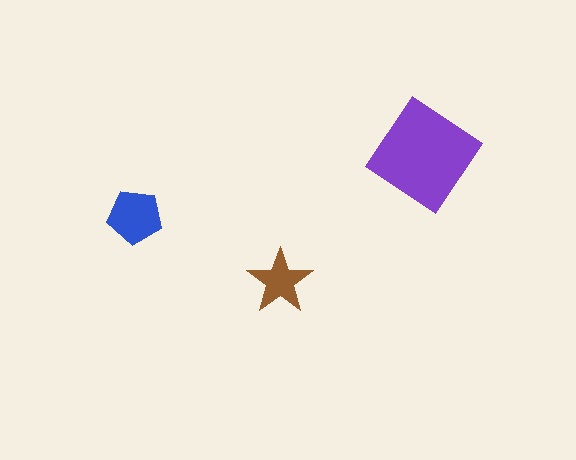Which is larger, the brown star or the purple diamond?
The purple diamond.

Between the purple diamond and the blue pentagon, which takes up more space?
The purple diamond.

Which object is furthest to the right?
The purple diamond is rightmost.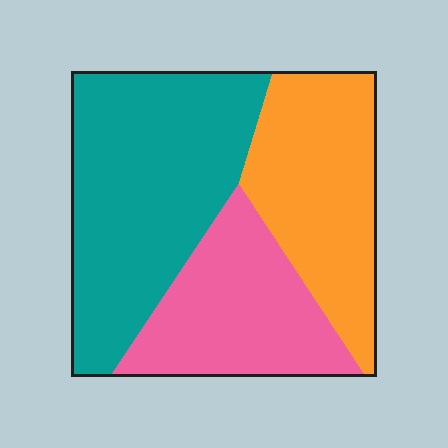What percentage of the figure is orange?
Orange covers 30% of the figure.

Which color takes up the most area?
Teal, at roughly 45%.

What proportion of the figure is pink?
Pink covers roughly 25% of the figure.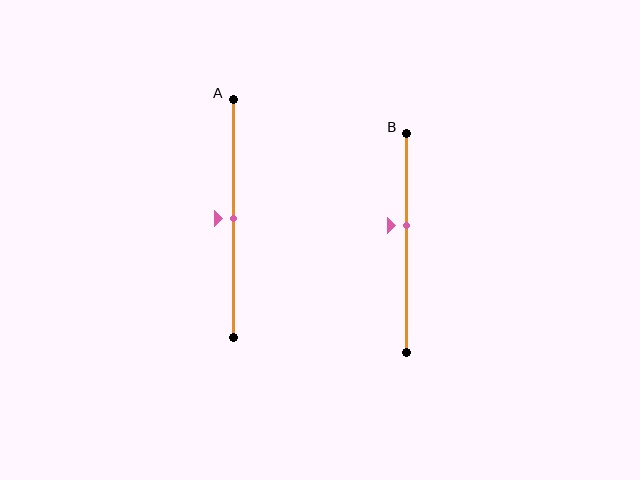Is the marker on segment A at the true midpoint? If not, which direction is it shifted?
Yes, the marker on segment A is at the true midpoint.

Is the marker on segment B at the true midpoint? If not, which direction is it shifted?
No, the marker on segment B is shifted upward by about 8% of the segment length.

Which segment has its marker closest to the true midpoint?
Segment A has its marker closest to the true midpoint.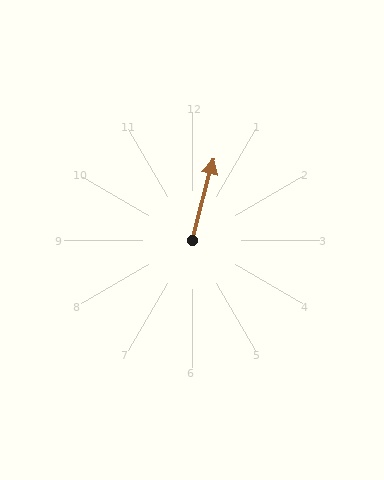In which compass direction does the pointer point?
North.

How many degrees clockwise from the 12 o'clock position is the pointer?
Approximately 15 degrees.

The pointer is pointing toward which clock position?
Roughly 12 o'clock.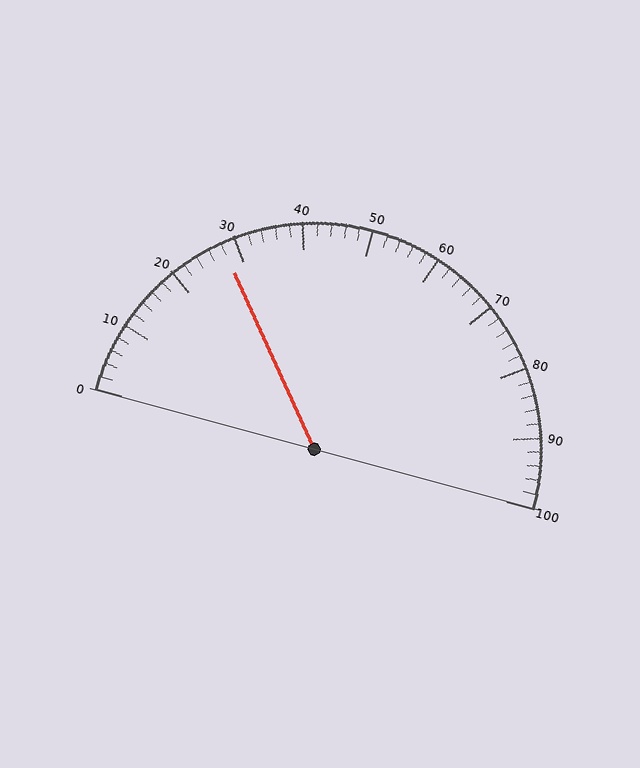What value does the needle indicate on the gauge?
The needle indicates approximately 28.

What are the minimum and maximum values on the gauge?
The gauge ranges from 0 to 100.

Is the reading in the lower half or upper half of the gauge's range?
The reading is in the lower half of the range (0 to 100).